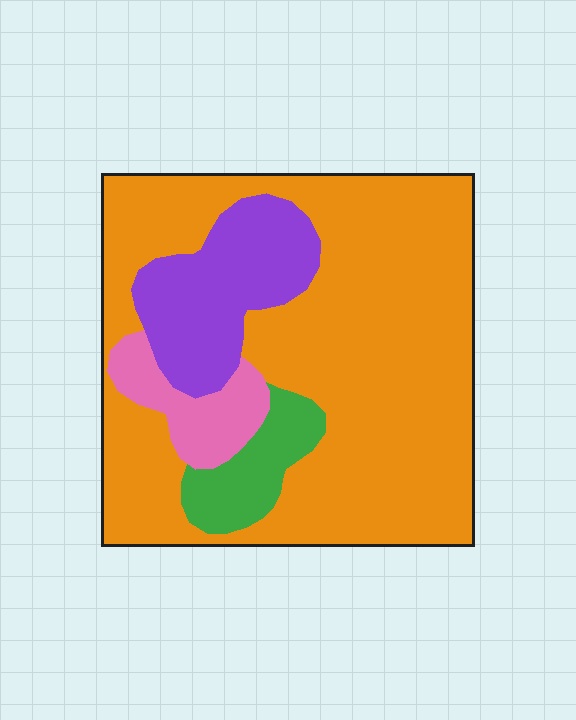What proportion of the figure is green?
Green takes up about one tenth (1/10) of the figure.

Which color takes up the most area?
Orange, at roughly 70%.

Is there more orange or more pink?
Orange.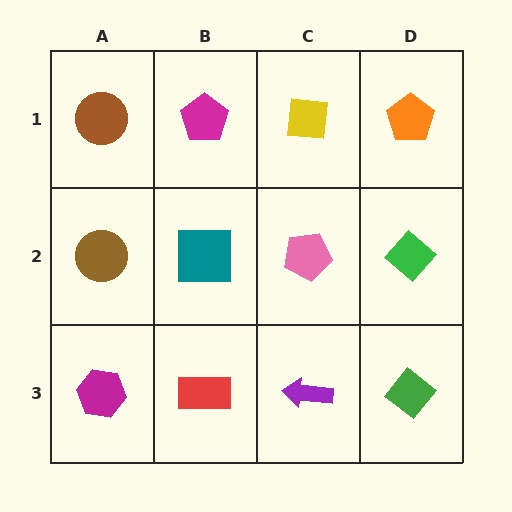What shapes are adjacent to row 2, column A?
A brown circle (row 1, column A), a magenta hexagon (row 3, column A), a teal square (row 2, column B).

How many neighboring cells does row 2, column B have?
4.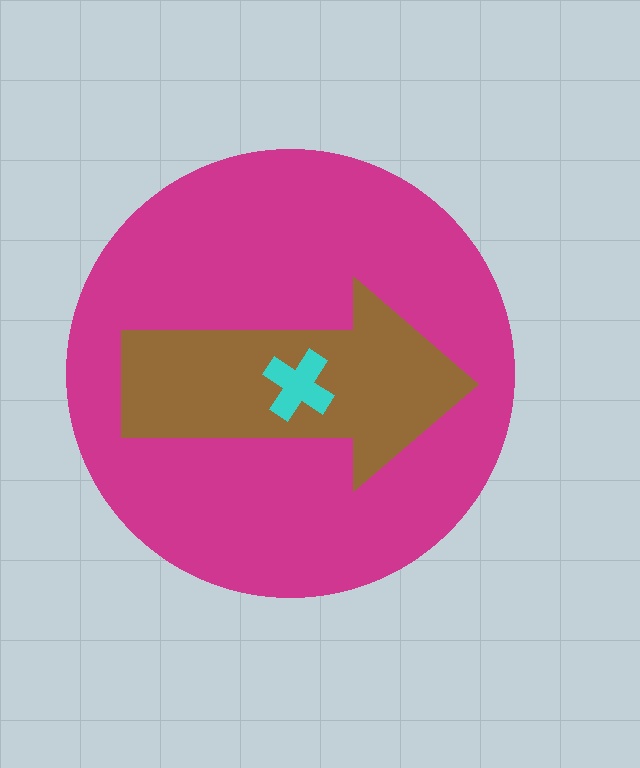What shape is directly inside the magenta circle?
The brown arrow.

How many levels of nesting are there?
3.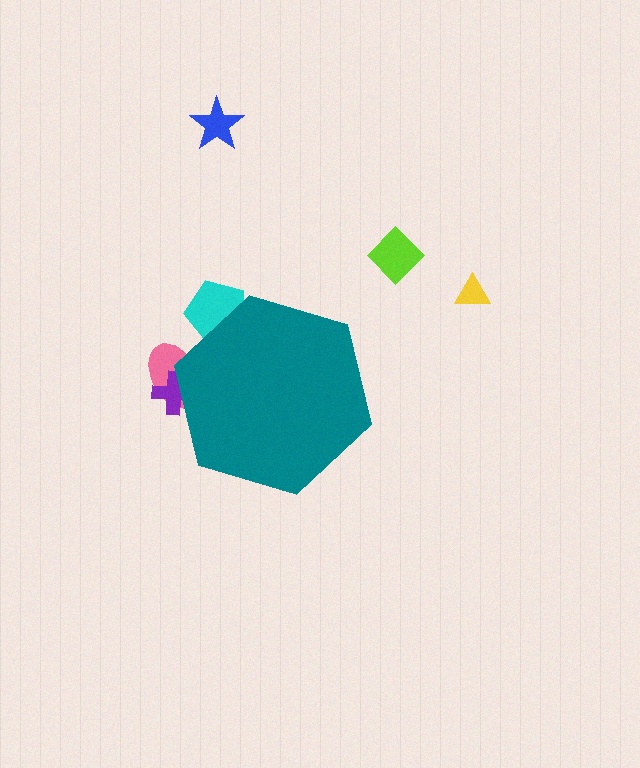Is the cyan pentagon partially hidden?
Yes, the cyan pentagon is partially hidden behind the teal hexagon.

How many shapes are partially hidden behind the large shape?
3 shapes are partially hidden.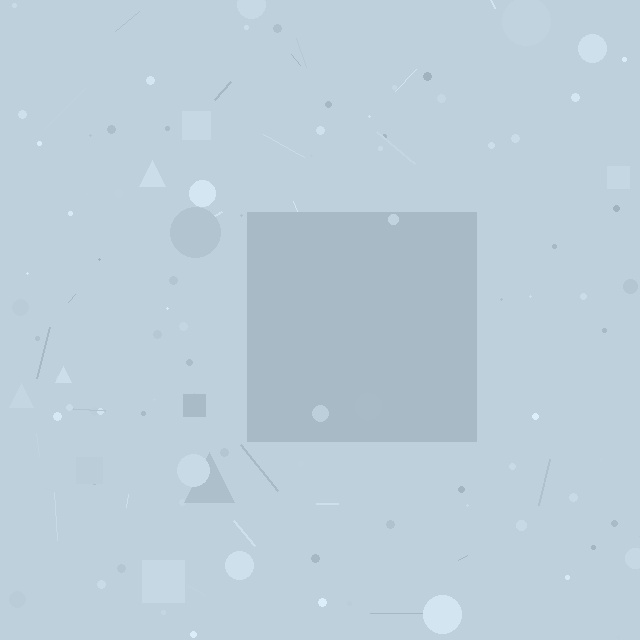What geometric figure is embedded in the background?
A square is embedded in the background.